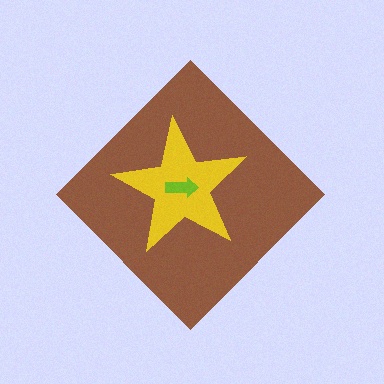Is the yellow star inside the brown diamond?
Yes.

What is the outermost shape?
The brown diamond.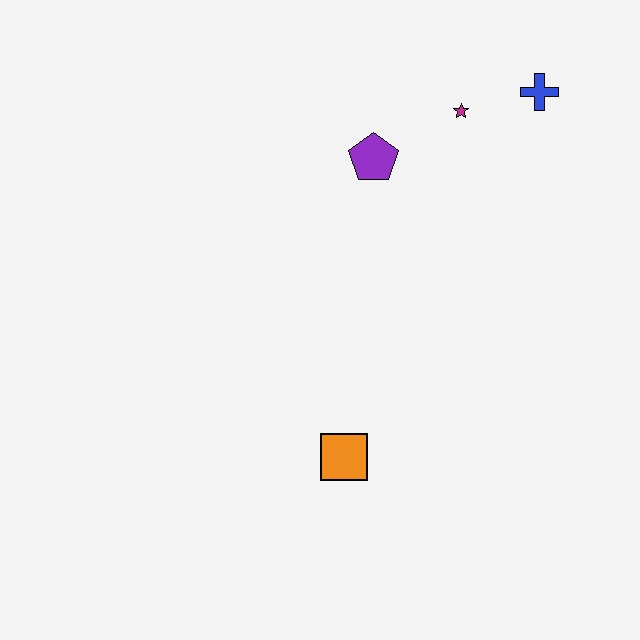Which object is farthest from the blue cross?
The orange square is farthest from the blue cross.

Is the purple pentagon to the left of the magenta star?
Yes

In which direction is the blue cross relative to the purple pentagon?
The blue cross is to the right of the purple pentagon.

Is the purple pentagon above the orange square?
Yes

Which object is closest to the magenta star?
The blue cross is closest to the magenta star.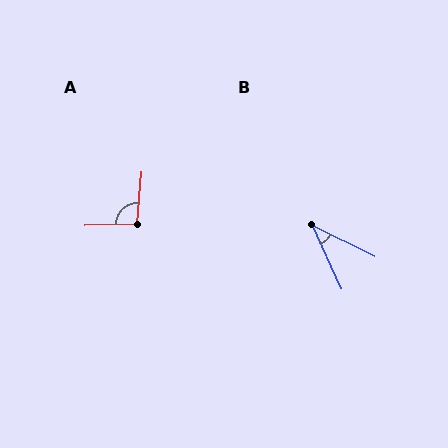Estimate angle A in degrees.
Approximately 97 degrees.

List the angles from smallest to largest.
B (39°), A (97°).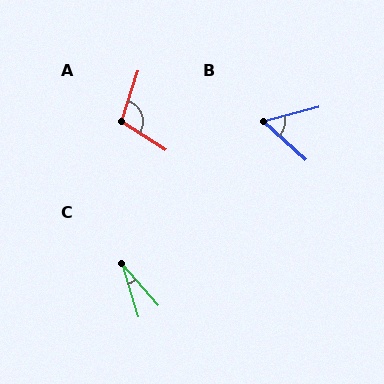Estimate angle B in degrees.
Approximately 57 degrees.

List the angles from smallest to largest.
C (24°), B (57°), A (104°).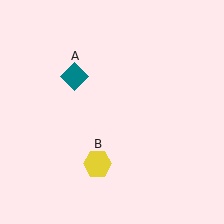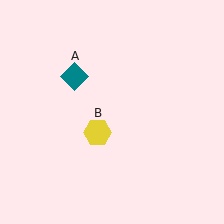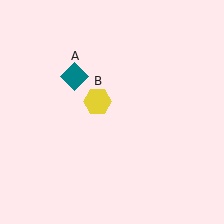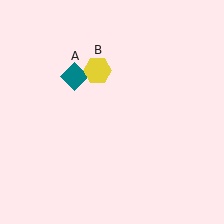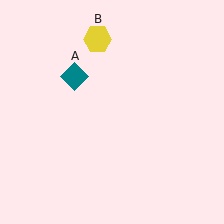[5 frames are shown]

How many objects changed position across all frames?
1 object changed position: yellow hexagon (object B).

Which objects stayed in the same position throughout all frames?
Teal diamond (object A) remained stationary.